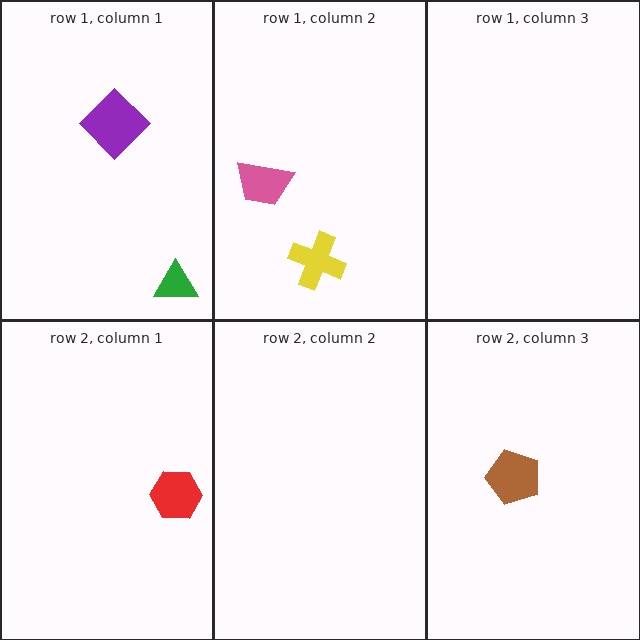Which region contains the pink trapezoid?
The row 1, column 2 region.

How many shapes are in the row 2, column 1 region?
1.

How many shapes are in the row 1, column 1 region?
2.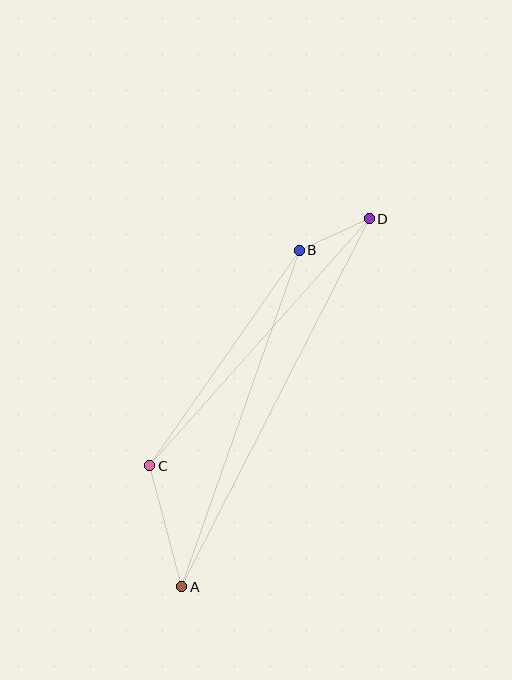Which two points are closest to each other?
Points B and D are closest to each other.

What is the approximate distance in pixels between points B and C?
The distance between B and C is approximately 262 pixels.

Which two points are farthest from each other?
Points A and D are farthest from each other.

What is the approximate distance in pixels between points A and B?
The distance between A and B is approximately 356 pixels.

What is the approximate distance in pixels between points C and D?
The distance between C and D is approximately 330 pixels.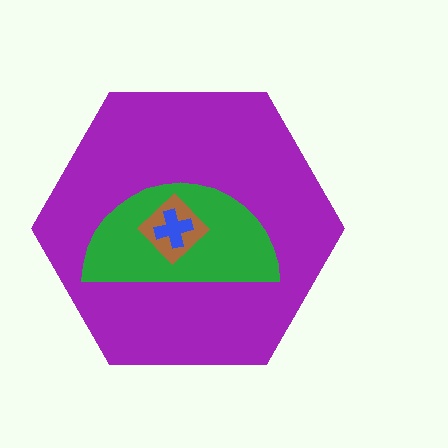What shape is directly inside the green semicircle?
The brown diamond.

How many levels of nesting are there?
4.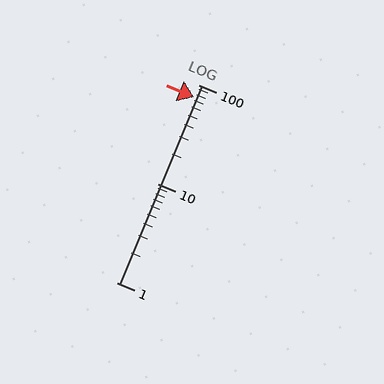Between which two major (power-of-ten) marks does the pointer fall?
The pointer is between 10 and 100.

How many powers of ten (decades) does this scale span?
The scale spans 2 decades, from 1 to 100.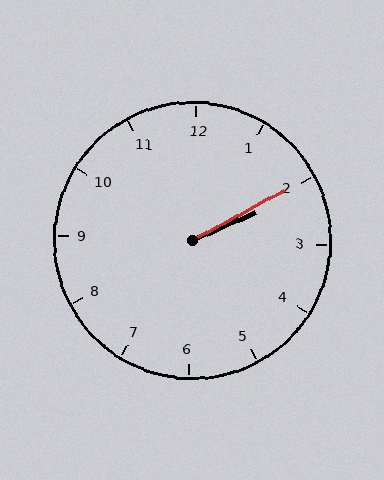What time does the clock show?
2:10.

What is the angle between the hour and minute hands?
Approximately 5 degrees.